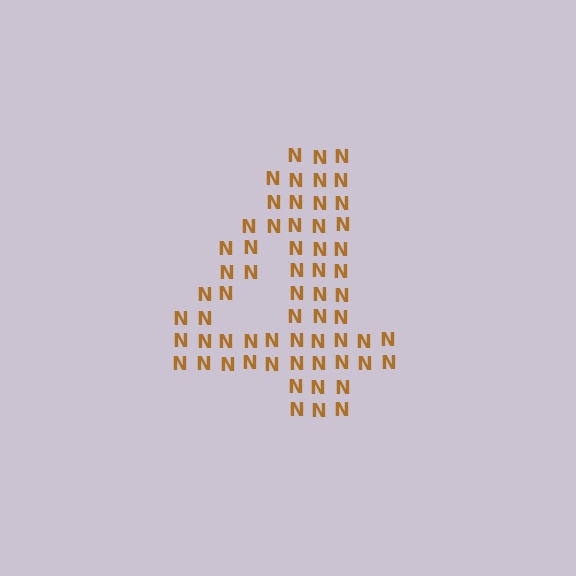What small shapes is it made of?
It is made of small letter N's.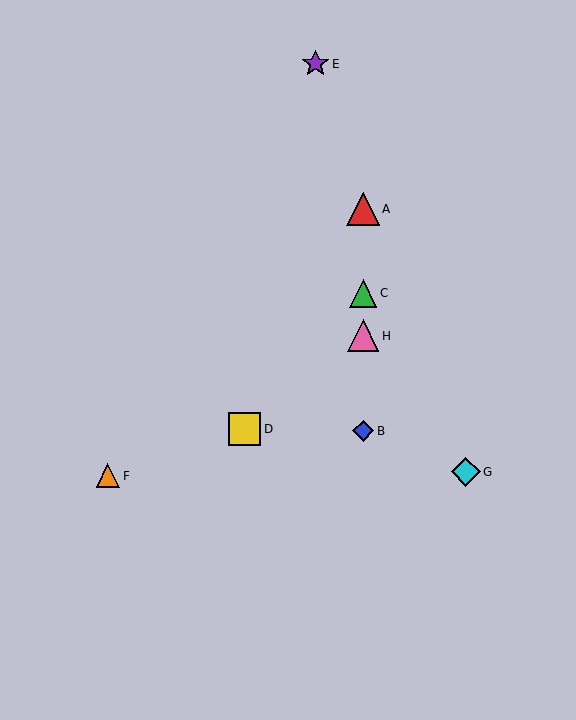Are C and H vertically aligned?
Yes, both are at x≈363.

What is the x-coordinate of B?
Object B is at x≈363.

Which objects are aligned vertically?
Objects A, B, C, H are aligned vertically.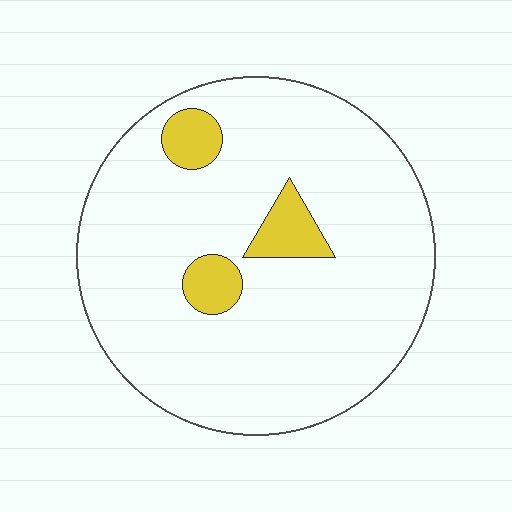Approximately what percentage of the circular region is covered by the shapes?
Approximately 10%.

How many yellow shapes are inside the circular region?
3.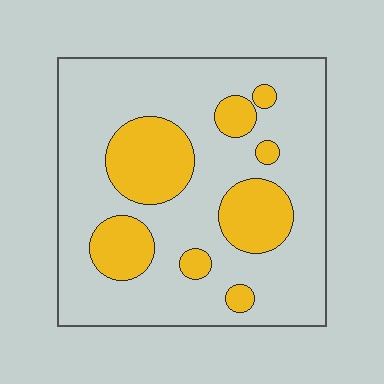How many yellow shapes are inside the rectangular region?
8.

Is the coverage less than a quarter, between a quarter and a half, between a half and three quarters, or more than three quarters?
Less than a quarter.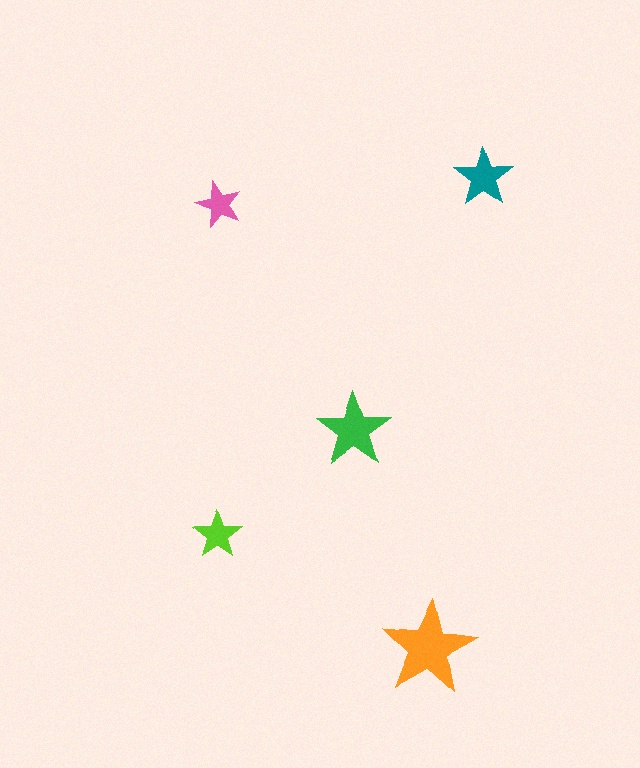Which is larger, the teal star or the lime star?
The teal one.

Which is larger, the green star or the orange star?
The orange one.